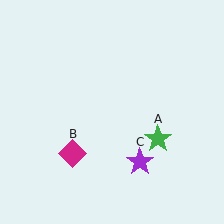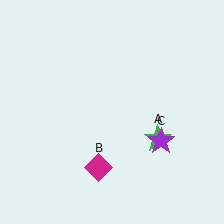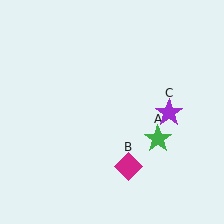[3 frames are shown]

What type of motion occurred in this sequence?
The magenta diamond (object B), purple star (object C) rotated counterclockwise around the center of the scene.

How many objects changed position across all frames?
2 objects changed position: magenta diamond (object B), purple star (object C).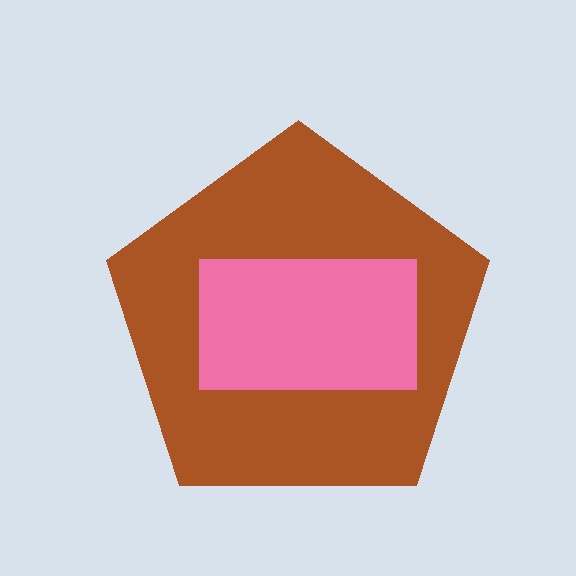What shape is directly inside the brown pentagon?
The pink rectangle.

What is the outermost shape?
The brown pentagon.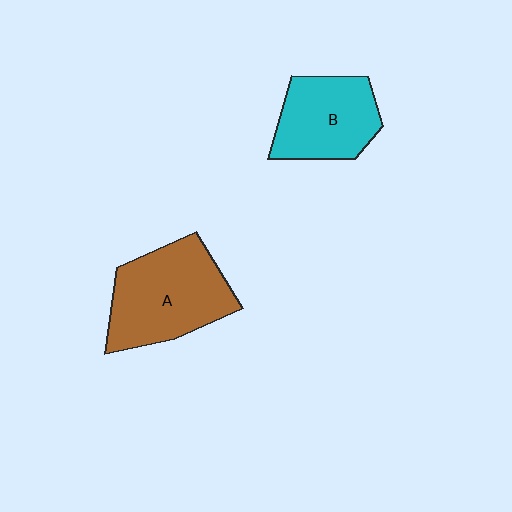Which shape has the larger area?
Shape A (brown).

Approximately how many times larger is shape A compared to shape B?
Approximately 1.3 times.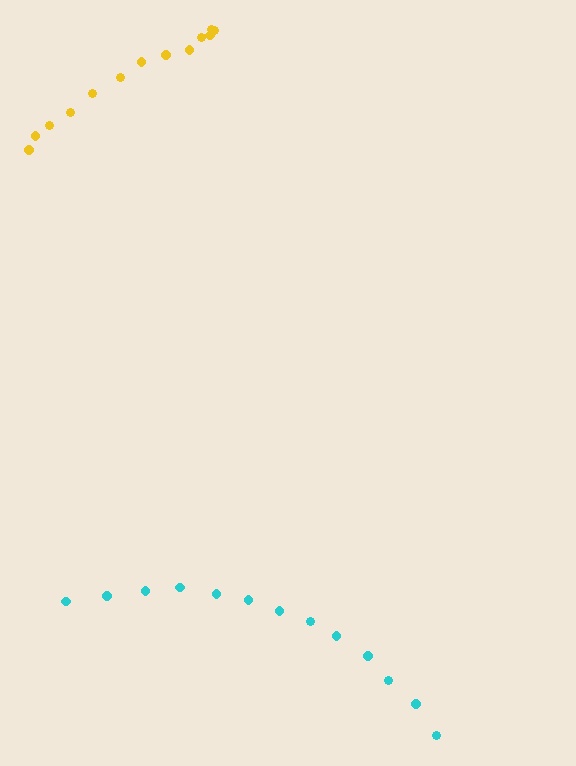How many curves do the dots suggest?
There are 2 distinct paths.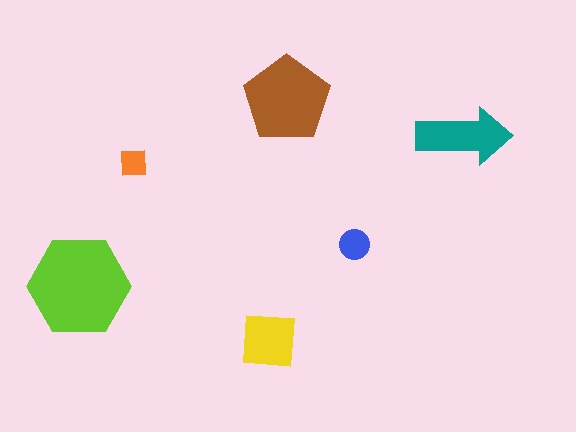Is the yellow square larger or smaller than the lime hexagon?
Smaller.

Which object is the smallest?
The orange square.